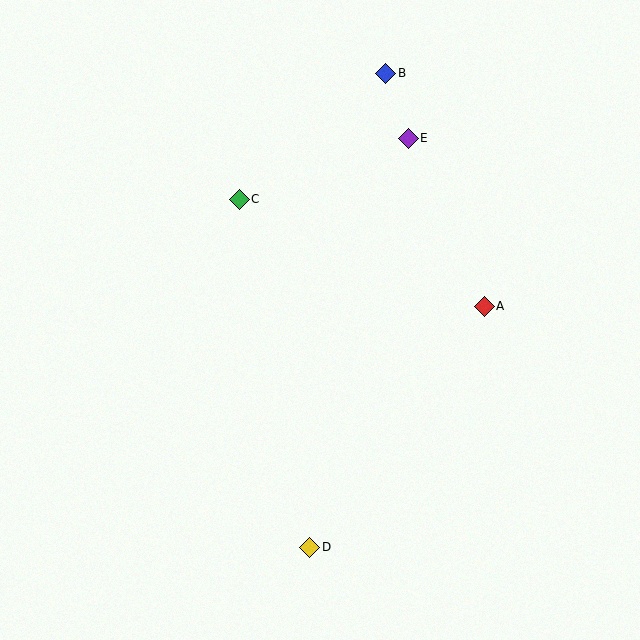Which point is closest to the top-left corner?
Point C is closest to the top-left corner.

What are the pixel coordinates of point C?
Point C is at (239, 199).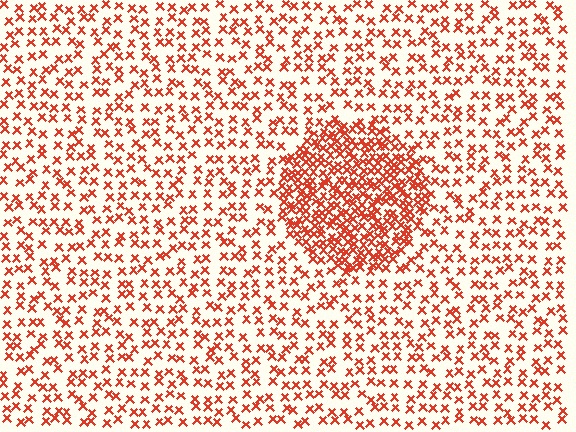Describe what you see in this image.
The image contains small red elements arranged at two different densities. A circle-shaped region is visible where the elements are more densely packed than the surrounding area.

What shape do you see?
I see a circle.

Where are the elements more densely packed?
The elements are more densely packed inside the circle boundary.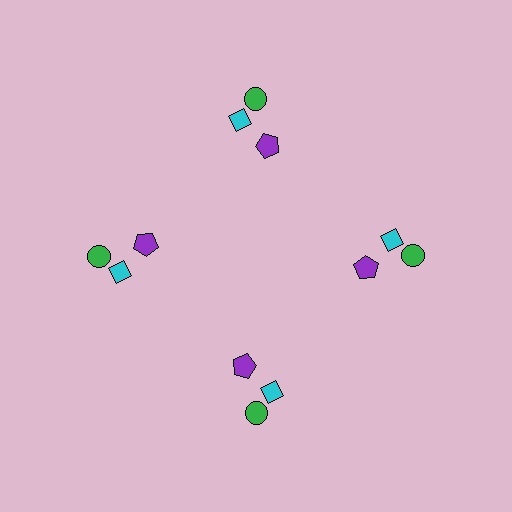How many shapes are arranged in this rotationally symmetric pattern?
There are 12 shapes, arranged in 4 groups of 3.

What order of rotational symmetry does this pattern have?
This pattern has 4-fold rotational symmetry.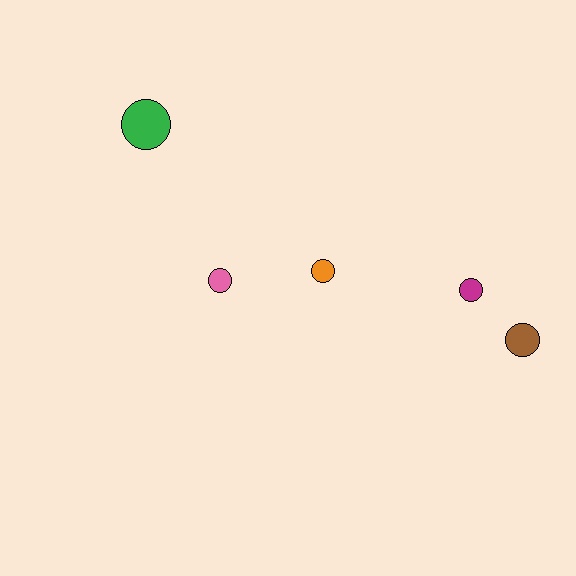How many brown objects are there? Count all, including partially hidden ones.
There is 1 brown object.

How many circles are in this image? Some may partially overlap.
There are 5 circles.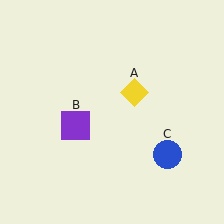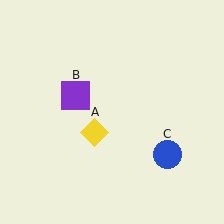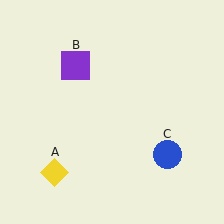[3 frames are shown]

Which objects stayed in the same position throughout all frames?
Blue circle (object C) remained stationary.